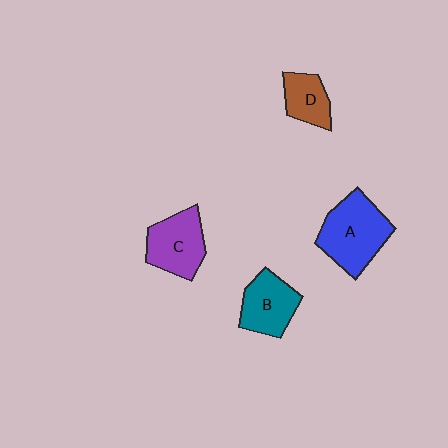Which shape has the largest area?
Shape A (blue).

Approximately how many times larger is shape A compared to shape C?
Approximately 1.3 times.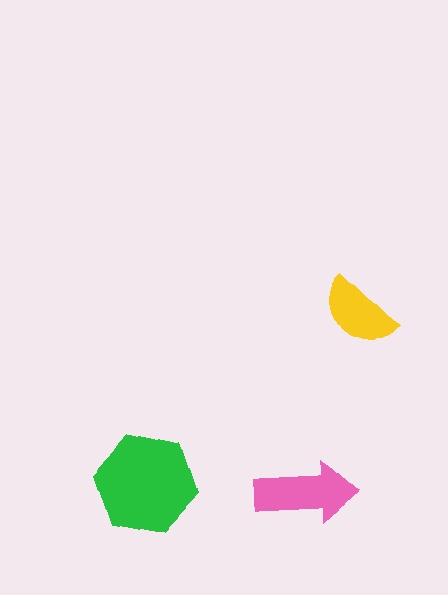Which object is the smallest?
The yellow semicircle.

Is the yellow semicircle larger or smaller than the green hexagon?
Smaller.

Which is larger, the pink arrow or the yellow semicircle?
The pink arrow.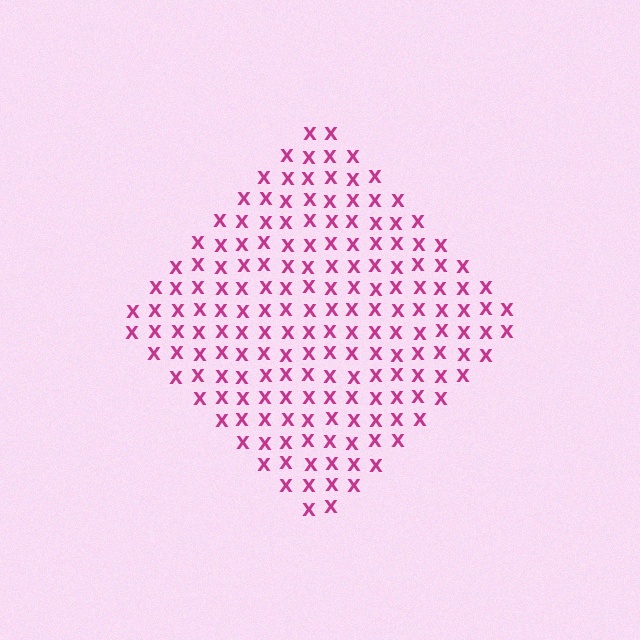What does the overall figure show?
The overall figure shows a diamond.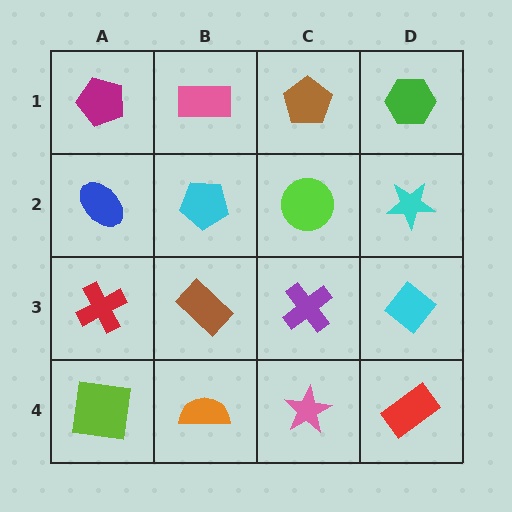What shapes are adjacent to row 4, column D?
A cyan diamond (row 3, column D), a pink star (row 4, column C).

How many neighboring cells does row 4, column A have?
2.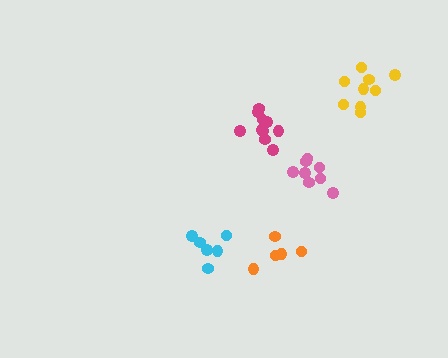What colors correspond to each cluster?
The clusters are colored: magenta, yellow, orange, cyan, pink.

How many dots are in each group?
Group 1: 10 dots, Group 2: 9 dots, Group 3: 5 dots, Group 4: 6 dots, Group 5: 8 dots (38 total).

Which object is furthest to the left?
The cyan cluster is leftmost.